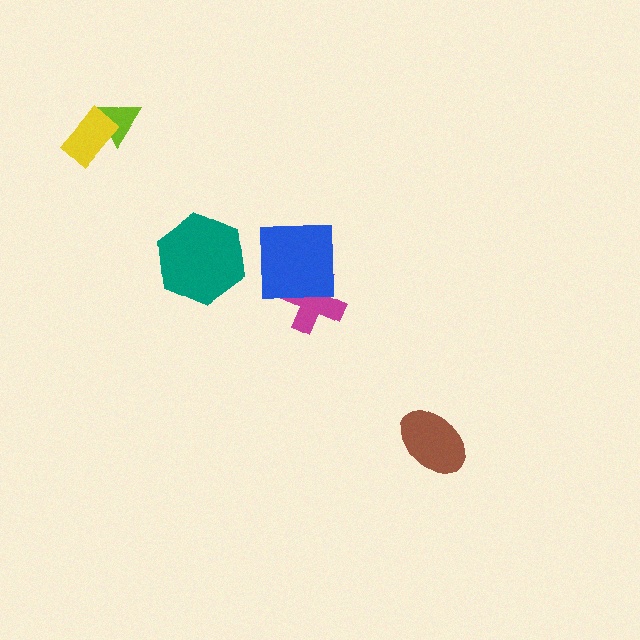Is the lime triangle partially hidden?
Yes, it is partially covered by another shape.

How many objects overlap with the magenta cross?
1 object overlaps with the magenta cross.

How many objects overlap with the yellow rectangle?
1 object overlaps with the yellow rectangle.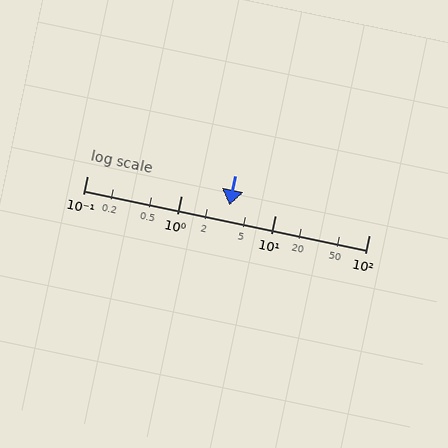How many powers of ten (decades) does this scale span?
The scale spans 3 decades, from 0.1 to 100.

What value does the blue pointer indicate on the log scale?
The pointer indicates approximately 3.3.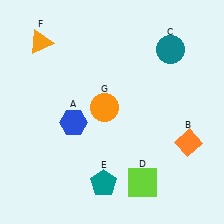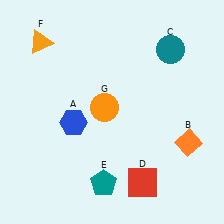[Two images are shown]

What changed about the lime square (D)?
In Image 1, D is lime. In Image 2, it changed to red.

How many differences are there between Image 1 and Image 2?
There is 1 difference between the two images.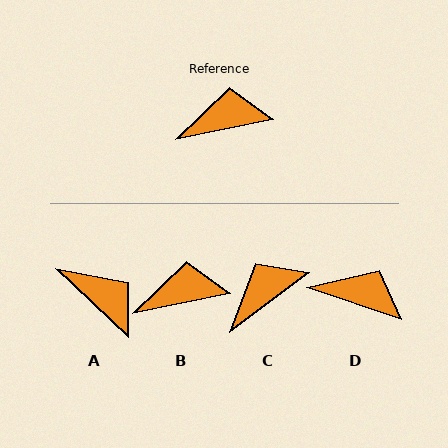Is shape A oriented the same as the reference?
No, it is off by about 54 degrees.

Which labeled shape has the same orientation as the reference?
B.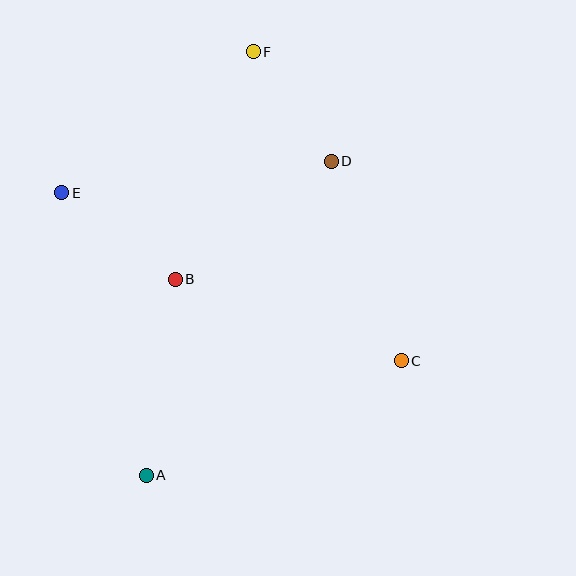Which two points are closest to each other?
Points D and F are closest to each other.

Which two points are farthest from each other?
Points A and F are farthest from each other.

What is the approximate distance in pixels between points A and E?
The distance between A and E is approximately 295 pixels.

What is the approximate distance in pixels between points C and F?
The distance between C and F is approximately 343 pixels.